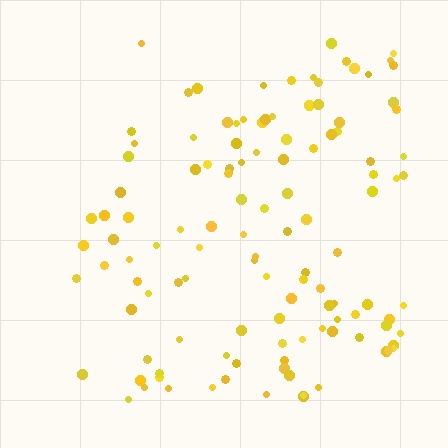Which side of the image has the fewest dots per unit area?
The left.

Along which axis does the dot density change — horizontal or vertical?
Horizontal.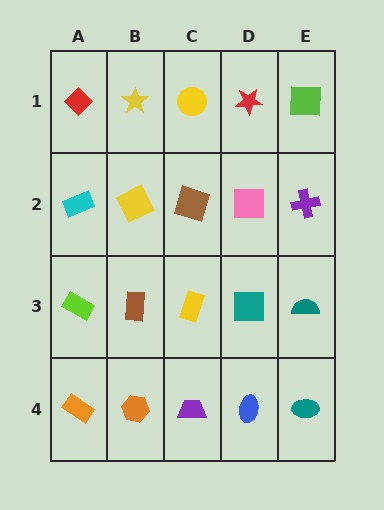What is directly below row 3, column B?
An orange hexagon.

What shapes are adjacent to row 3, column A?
A cyan rectangle (row 2, column A), an orange rectangle (row 4, column A), a brown rectangle (row 3, column B).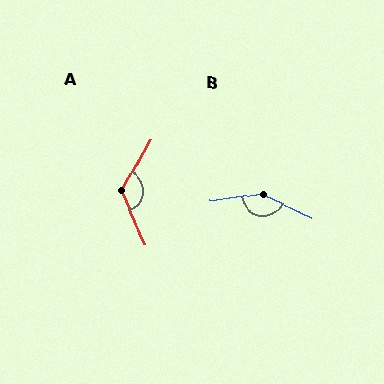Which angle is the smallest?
A, at approximately 126 degrees.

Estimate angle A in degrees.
Approximately 126 degrees.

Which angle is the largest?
B, at approximately 147 degrees.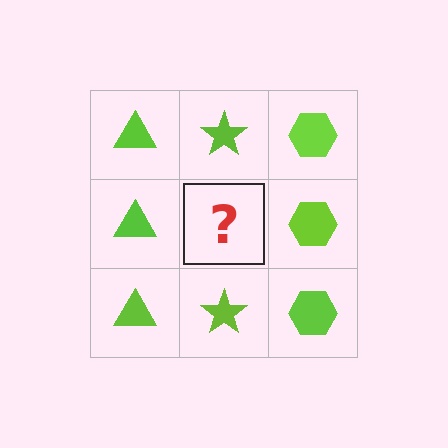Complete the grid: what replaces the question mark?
The question mark should be replaced with a lime star.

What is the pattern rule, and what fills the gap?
The rule is that each column has a consistent shape. The gap should be filled with a lime star.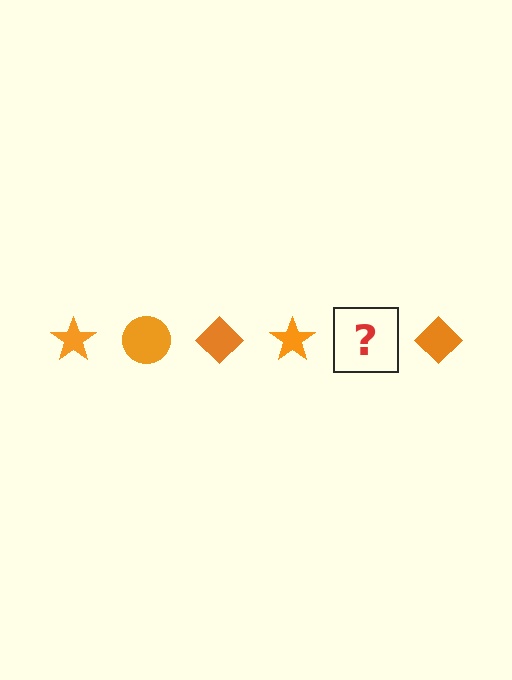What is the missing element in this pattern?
The missing element is an orange circle.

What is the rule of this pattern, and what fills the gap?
The rule is that the pattern cycles through star, circle, diamond shapes in orange. The gap should be filled with an orange circle.